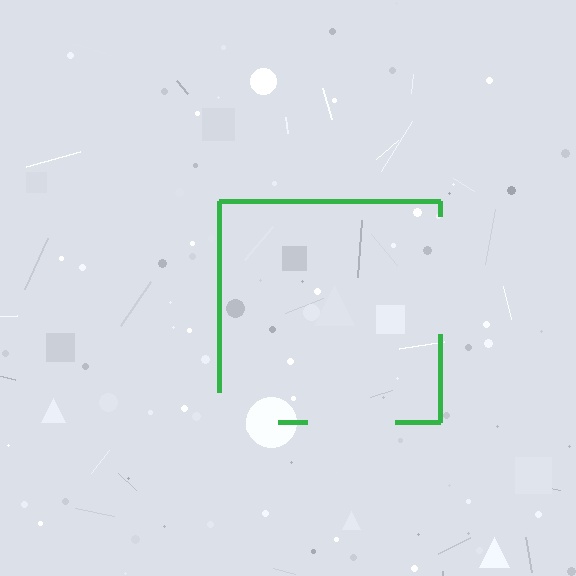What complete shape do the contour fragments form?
The contour fragments form a square.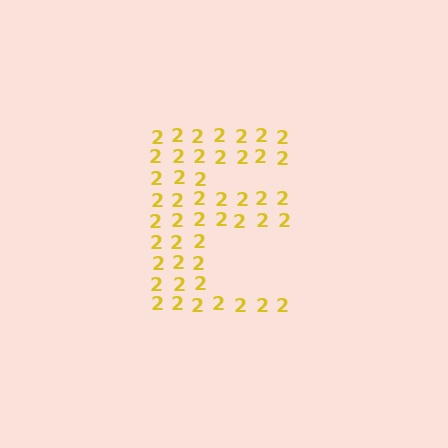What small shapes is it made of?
It is made of small digit 2's.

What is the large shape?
The large shape is the letter E.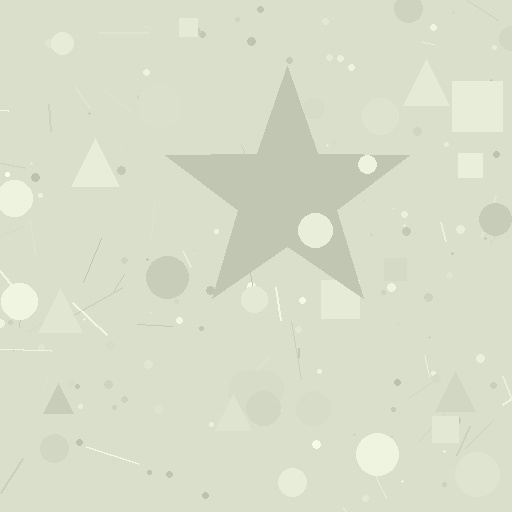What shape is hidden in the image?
A star is hidden in the image.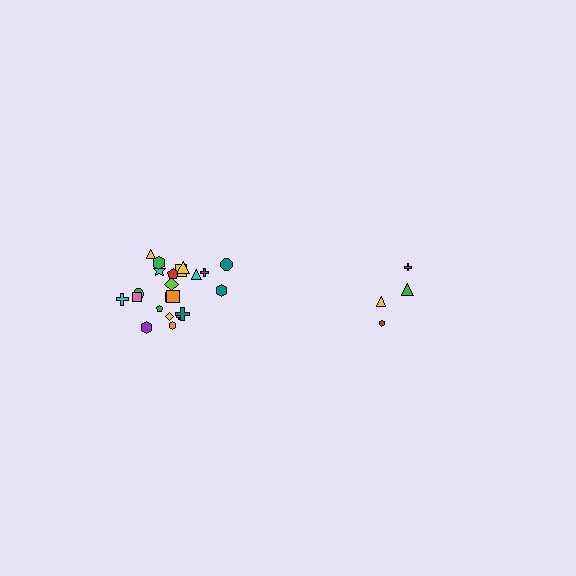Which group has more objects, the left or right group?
The left group.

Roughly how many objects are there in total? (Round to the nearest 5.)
Roughly 25 objects in total.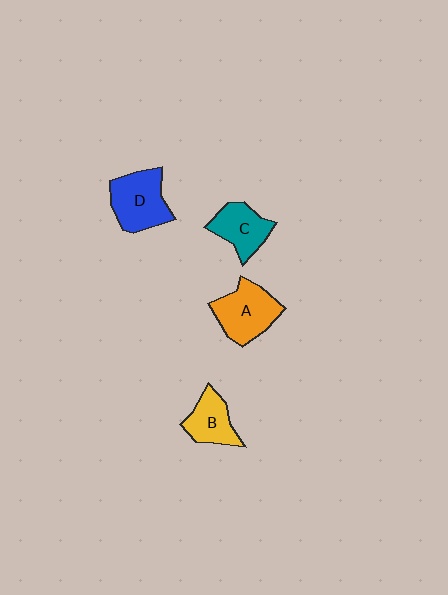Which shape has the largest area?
Shape D (blue).